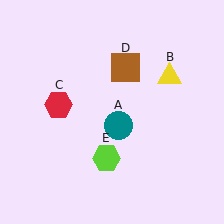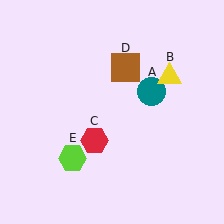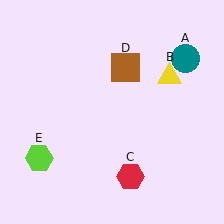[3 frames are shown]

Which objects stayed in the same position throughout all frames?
Yellow triangle (object B) and brown square (object D) remained stationary.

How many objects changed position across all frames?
3 objects changed position: teal circle (object A), red hexagon (object C), lime hexagon (object E).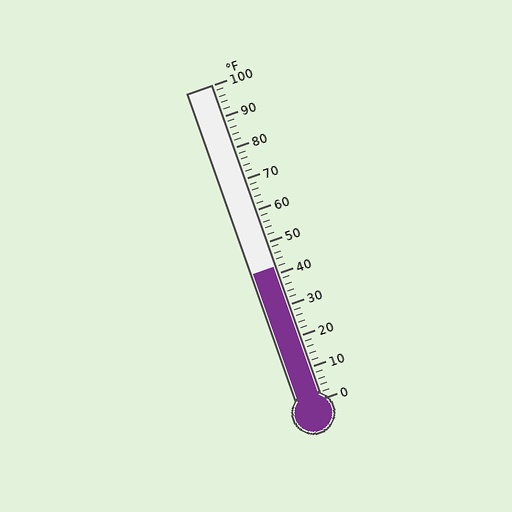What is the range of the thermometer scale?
The thermometer scale ranges from 0°F to 100°F.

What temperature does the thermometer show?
The thermometer shows approximately 42°F.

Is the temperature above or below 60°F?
The temperature is below 60°F.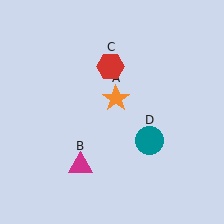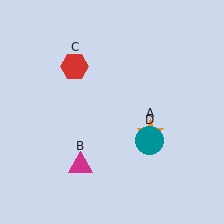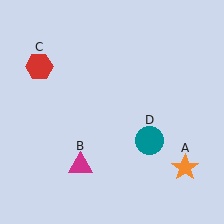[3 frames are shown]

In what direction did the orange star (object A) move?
The orange star (object A) moved down and to the right.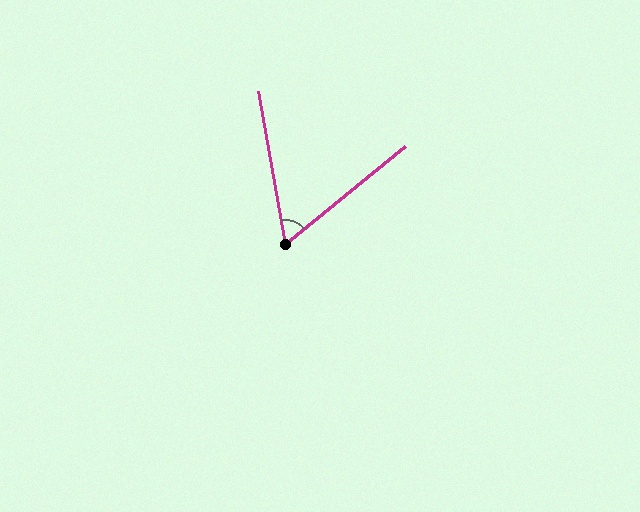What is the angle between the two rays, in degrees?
Approximately 61 degrees.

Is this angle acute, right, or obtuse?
It is acute.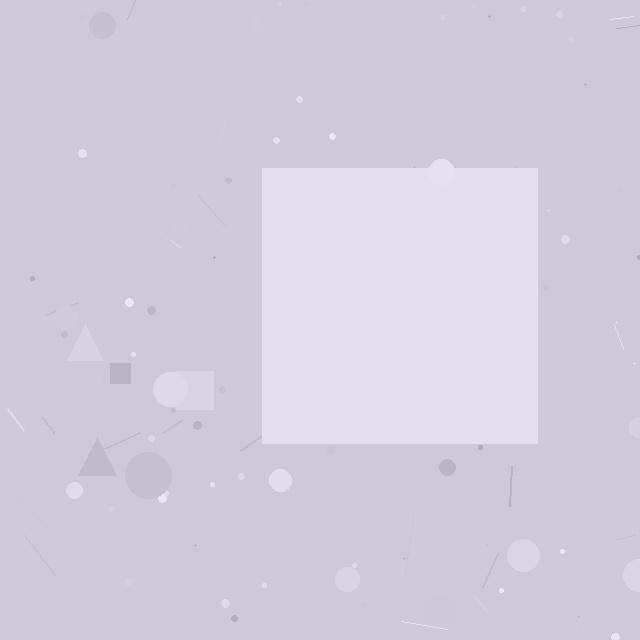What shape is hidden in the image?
A square is hidden in the image.